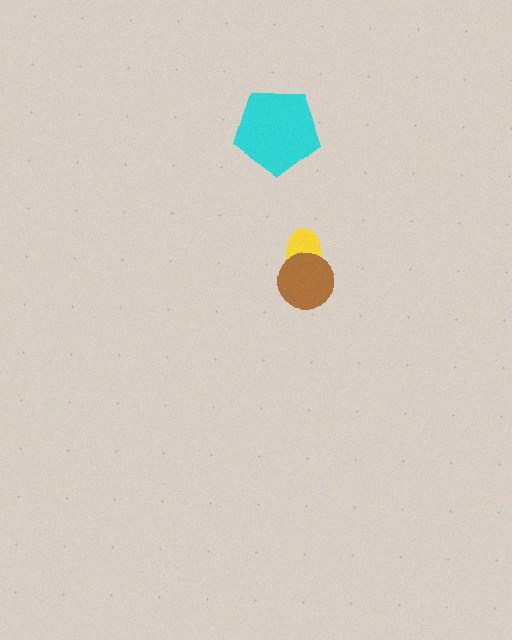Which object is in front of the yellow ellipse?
The brown circle is in front of the yellow ellipse.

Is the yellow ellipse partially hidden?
Yes, it is partially covered by another shape.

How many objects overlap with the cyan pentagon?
0 objects overlap with the cyan pentagon.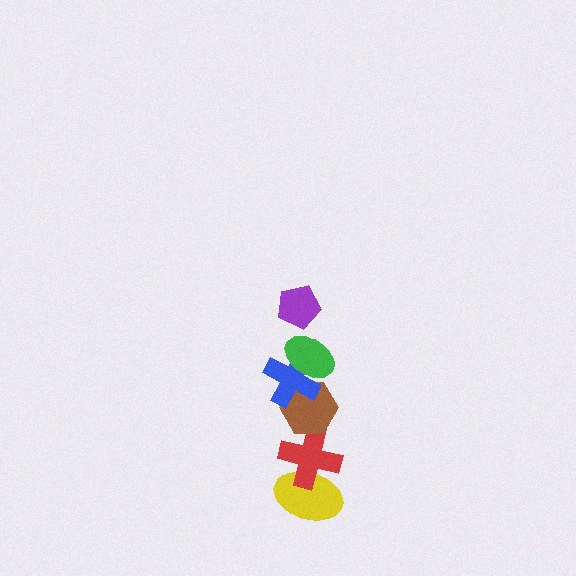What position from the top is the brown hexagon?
The brown hexagon is 4th from the top.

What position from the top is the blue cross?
The blue cross is 3rd from the top.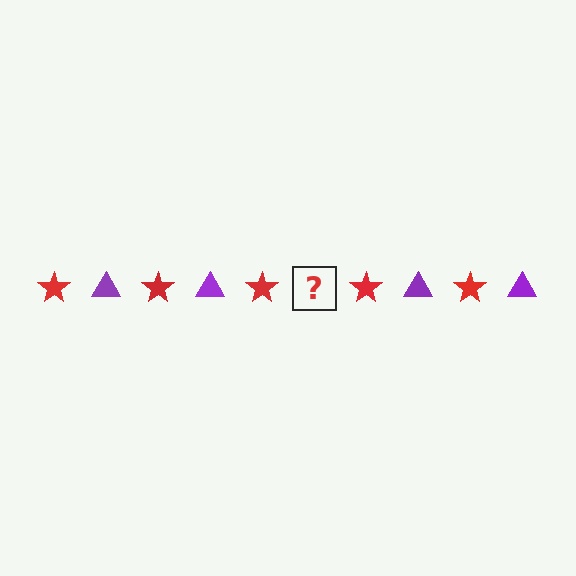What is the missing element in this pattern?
The missing element is a purple triangle.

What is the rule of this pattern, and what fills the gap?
The rule is that the pattern alternates between red star and purple triangle. The gap should be filled with a purple triangle.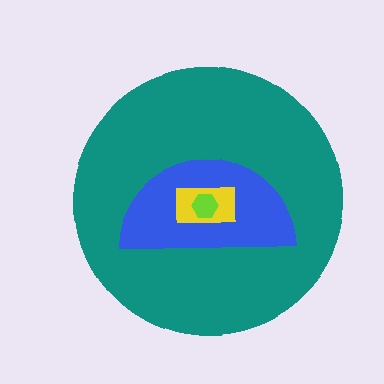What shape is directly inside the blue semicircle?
The yellow rectangle.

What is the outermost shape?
The teal circle.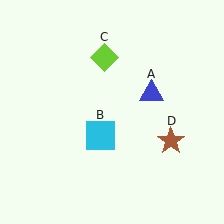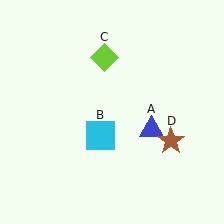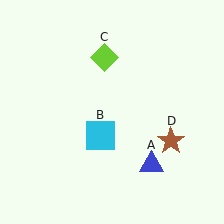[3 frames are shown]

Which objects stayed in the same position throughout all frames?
Cyan square (object B) and lime diamond (object C) and brown star (object D) remained stationary.